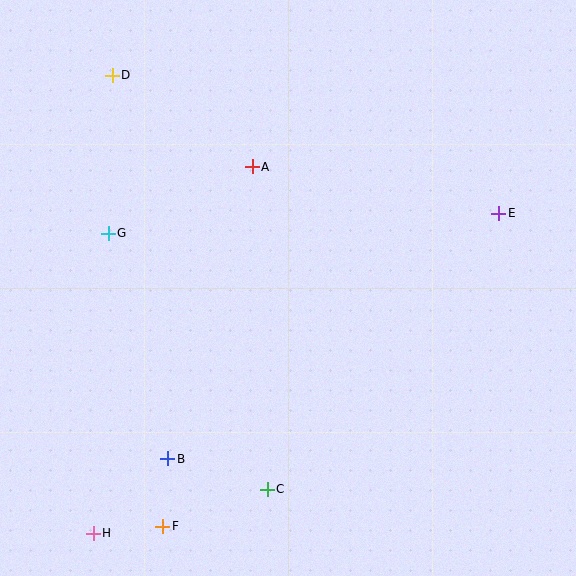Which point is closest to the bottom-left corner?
Point H is closest to the bottom-left corner.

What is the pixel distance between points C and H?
The distance between C and H is 179 pixels.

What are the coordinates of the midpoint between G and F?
The midpoint between G and F is at (136, 380).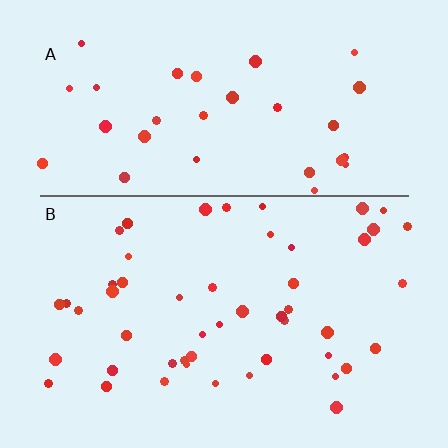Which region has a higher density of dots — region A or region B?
B (the bottom).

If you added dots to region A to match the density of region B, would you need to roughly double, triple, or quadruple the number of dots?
Approximately double.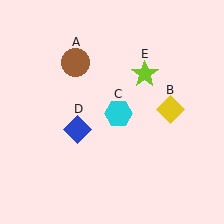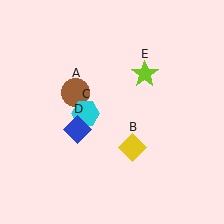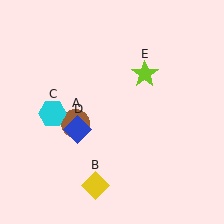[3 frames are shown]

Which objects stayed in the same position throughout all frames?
Blue diamond (object D) and lime star (object E) remained stationary.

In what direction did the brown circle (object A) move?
The brown circle (object A) moved down.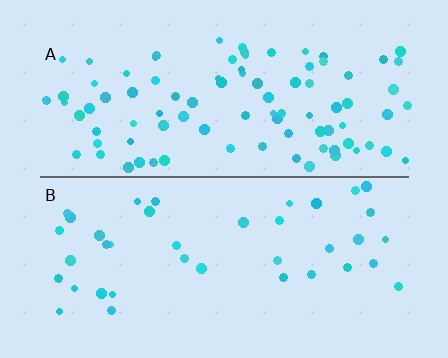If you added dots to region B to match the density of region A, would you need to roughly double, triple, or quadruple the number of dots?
Approximately double.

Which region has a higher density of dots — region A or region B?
A (the top).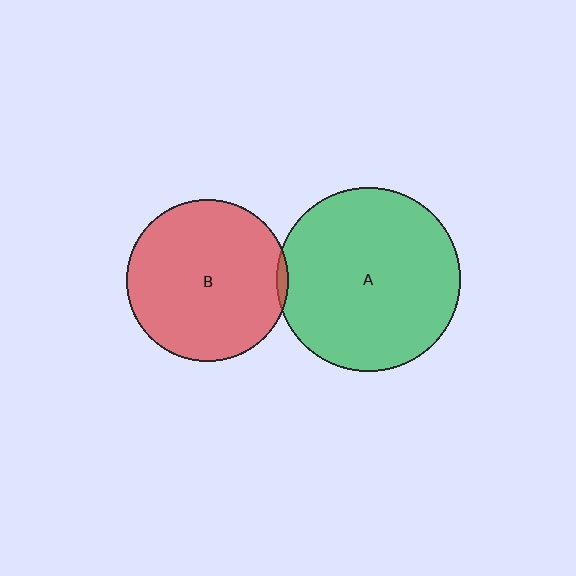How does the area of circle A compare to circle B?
Approximately 1.3 times.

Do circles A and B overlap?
Yes.